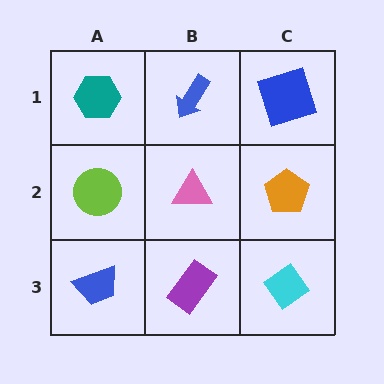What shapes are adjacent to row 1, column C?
An orange pentagon (row 2, column C), a blue arrow (row 1, column B).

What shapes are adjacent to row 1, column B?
A pink triangle (row 2, column B), a teal hexagon (row 1, column A), a blue square (row 1, column C).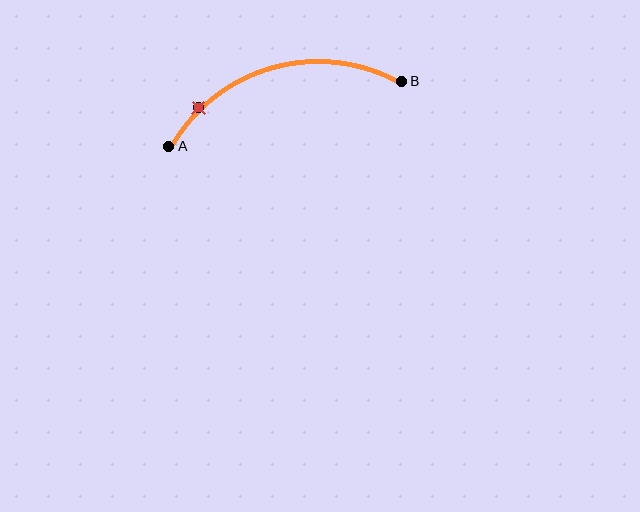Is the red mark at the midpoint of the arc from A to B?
No. The red mark lies on the arc but is closer to endpoint A. The arc midpoint would be at the point on the curve equidistant along the arc from both A and B.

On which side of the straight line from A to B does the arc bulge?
The arc bulges above the straight line connecting A and B.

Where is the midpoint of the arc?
The arc midpoint is the point on the curve farthest from the straight line joining A and B. It sits above that line.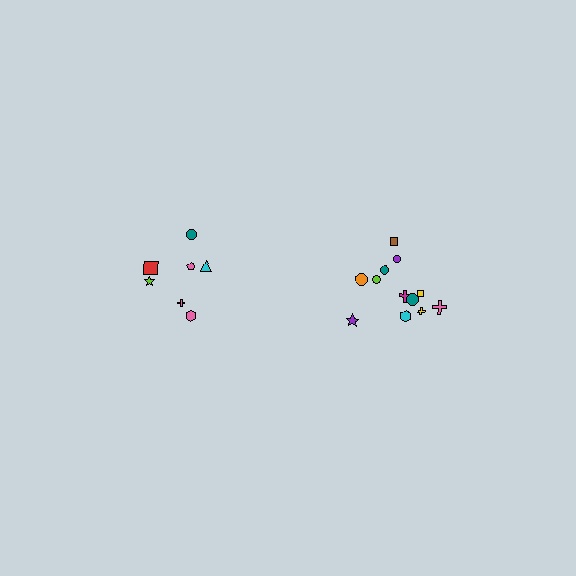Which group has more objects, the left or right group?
The right group.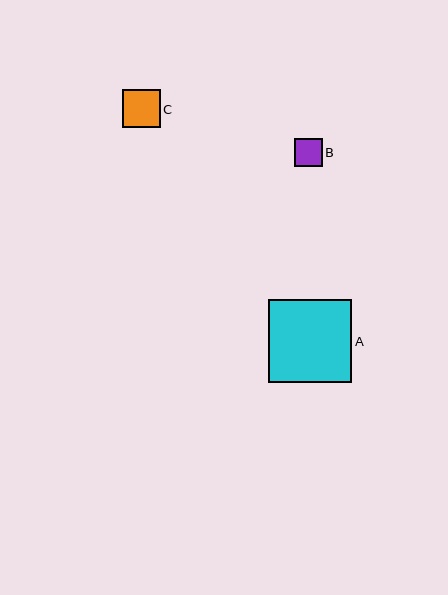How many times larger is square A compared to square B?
Square A is approximately 3.0 times the size of square B.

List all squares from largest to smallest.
From largest to smallest: A, C, B.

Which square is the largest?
Square A is the largest with a size of approximately 83 pixels.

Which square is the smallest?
Square B is the smallest with a size of approximately 28 pixels.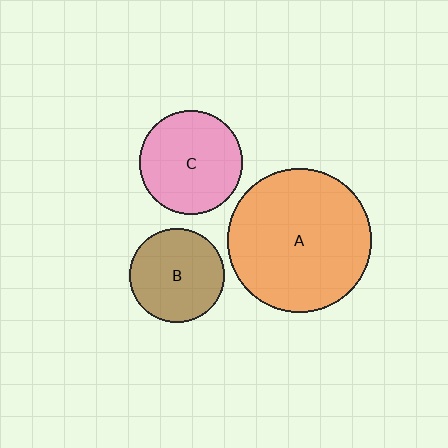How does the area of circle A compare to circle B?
Approximately 2.3 times.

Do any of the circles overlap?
No, none of the circles overlap.